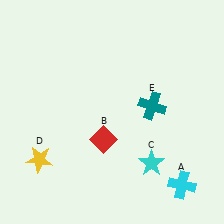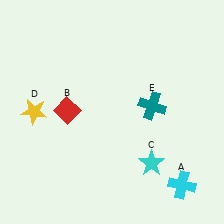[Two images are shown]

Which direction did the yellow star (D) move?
The yellow star (D) moved up.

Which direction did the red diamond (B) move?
The red diamond (B) moved left.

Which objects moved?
The objects that moved are: the red diamond (B), the yellow star (D).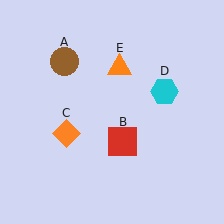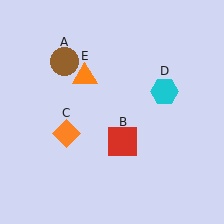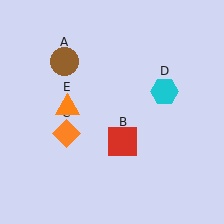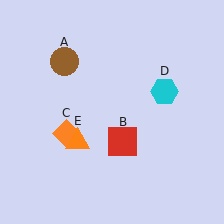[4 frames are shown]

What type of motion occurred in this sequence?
The orange triangle (object E) rotated counterclockwise around the center of the scene.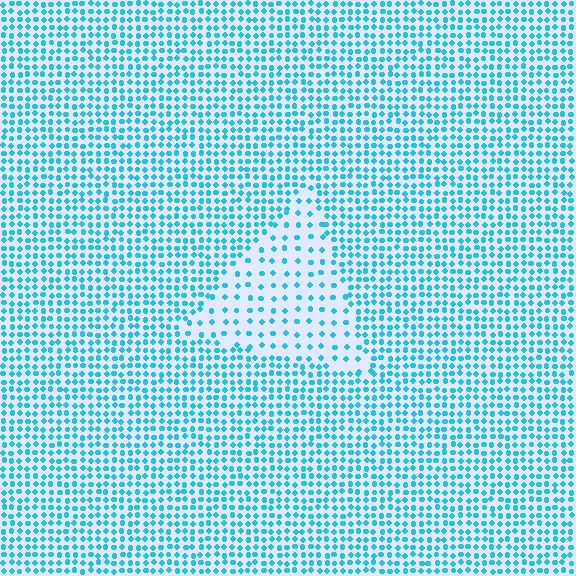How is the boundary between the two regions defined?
The boundary is defined by a change in element density (approximately 2.4x ratio). All elements are the same color, size, and shape.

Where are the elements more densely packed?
The elements are more densely packed outside the triangle boundary.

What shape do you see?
I see a triangle.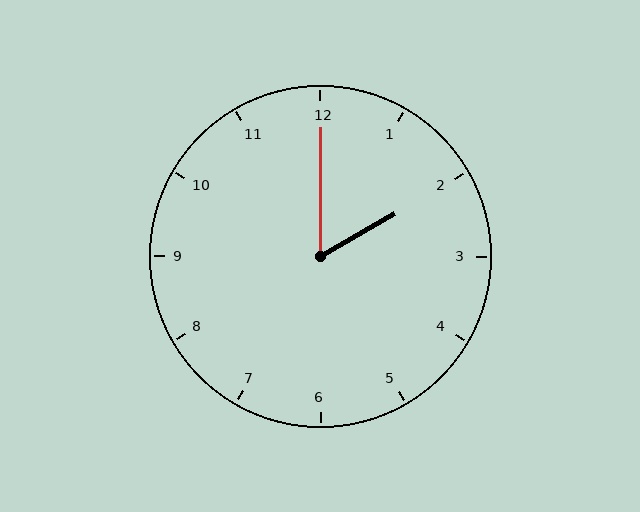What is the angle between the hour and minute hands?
Approximately 60 degrees.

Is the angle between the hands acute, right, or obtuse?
It is acute.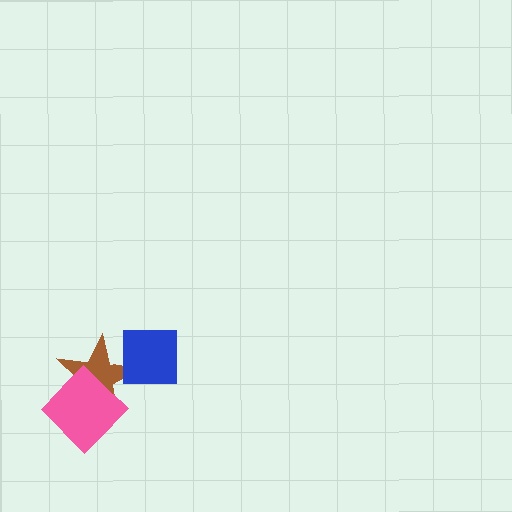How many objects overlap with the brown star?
2 objects overlap with the brown star.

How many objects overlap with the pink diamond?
1 object overlaps with the pink diamond.